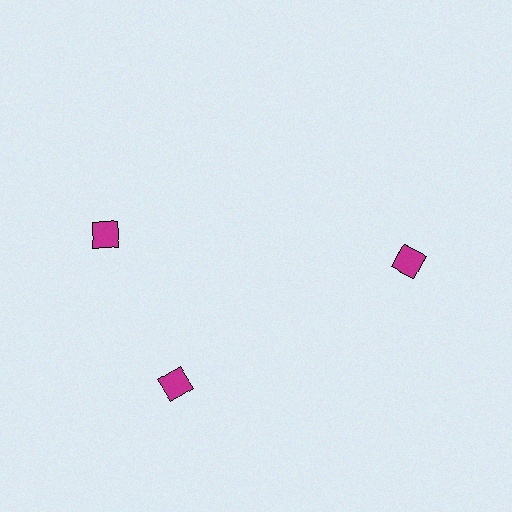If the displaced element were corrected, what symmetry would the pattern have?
It would have 3-fold rotational symmetry — the pattern would map onto itself every 120 degrees.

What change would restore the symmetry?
The symmetry would be restored by rotating it back into even spacing with its neighbors so that all 3 diamonds sit at equal angles and equal distance from the center.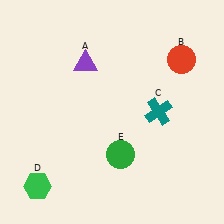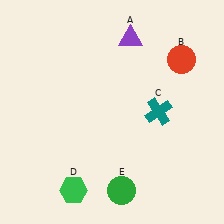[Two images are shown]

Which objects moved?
The objects that moved are: the purple triangle (A), the green hexagon (D), the green circle (E).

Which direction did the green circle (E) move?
The green circle (E) moved down.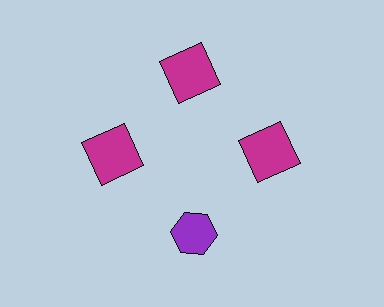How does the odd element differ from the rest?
It differs in both color (purple instead of magenta) and shape (hexagon instead of square).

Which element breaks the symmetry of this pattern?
The purple hexagon at roughly the 6 o'clock position breaks the symmetry. All other shapes are magenta squares.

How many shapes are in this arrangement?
There are 4 shapes arranged in a ring pattern.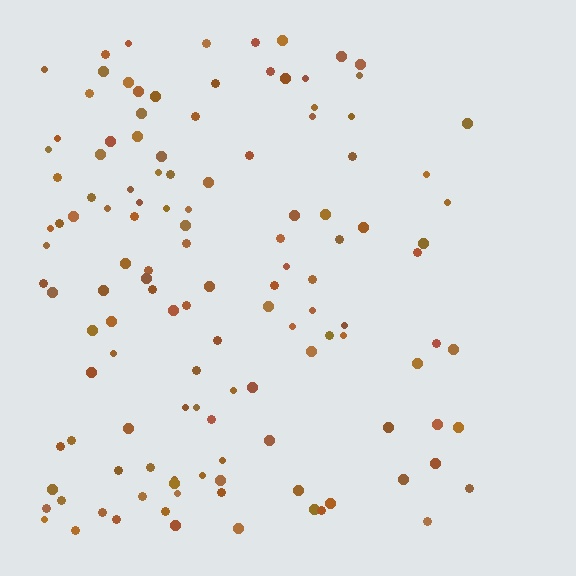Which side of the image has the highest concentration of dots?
The left.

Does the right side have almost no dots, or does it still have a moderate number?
Still a moderate number, just noticeably fewer than the left.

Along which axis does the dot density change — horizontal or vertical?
Horizontal.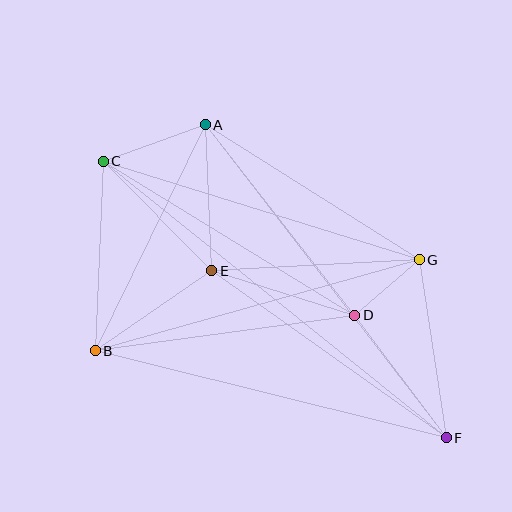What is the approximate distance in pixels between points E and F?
The distance between E and F is approximately 288 pixels.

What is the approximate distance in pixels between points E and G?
The distance between E and G is approximately 208 pixels.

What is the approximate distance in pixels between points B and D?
The distance between B and D is approximately 262 pixels.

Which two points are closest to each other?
Points D and G are closest to each other.